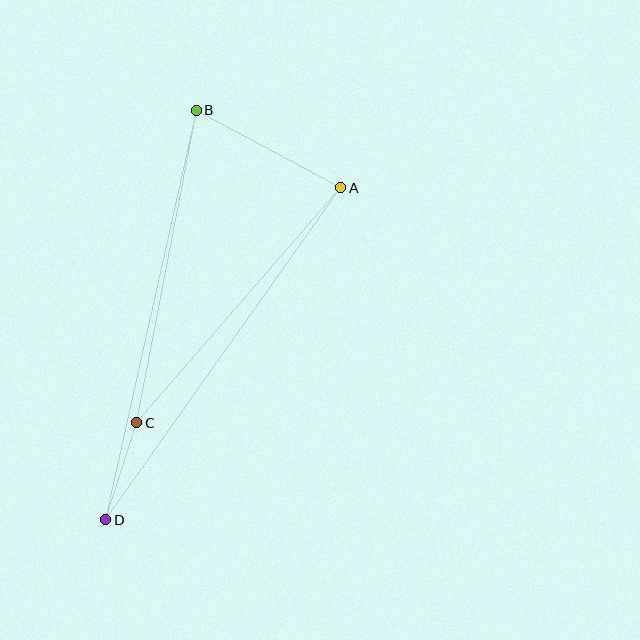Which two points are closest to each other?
Points C and D are closest to each other.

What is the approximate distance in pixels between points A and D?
The distance between A and D is approximately 407 pixels.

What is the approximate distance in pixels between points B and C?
The distance between B and C is approximately 318 pixels.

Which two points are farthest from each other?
Points B and D are farthest from each other.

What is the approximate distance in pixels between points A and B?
The distance between A and B is approximately 164 pixels.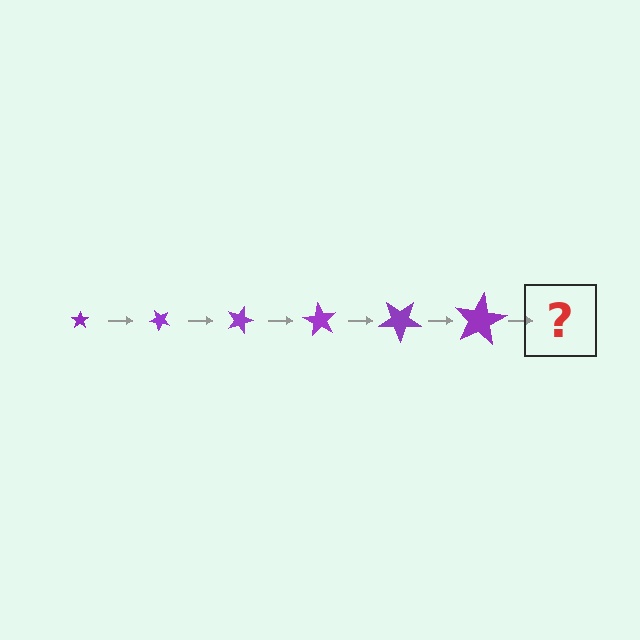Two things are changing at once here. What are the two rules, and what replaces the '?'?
The two rules are that the star grows larger each step and it rotates 45 degrees each step. The '?' should be a star, larger than the previous one and rotated 270 degrees from the start.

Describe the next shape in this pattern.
It should be a star, larger than the previous one and rotated 270 degrees from the start.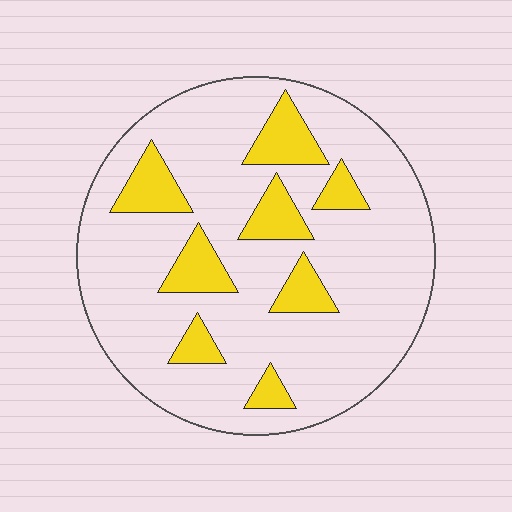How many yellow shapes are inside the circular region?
8.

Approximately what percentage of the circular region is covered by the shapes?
Approximately 20%.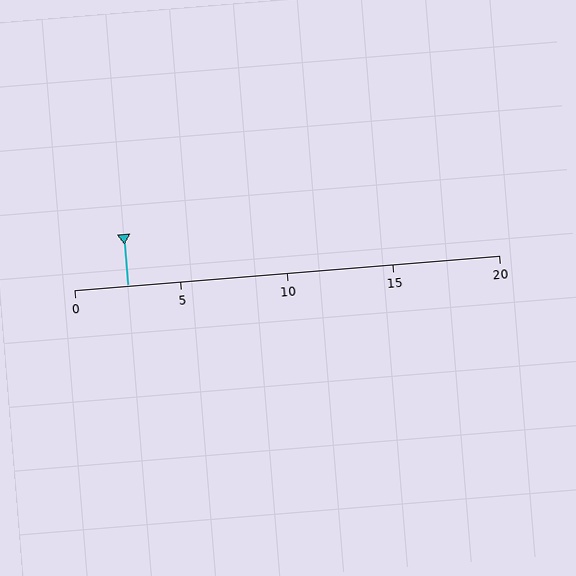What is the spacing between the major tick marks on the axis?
The major ticks are spaced 5 apart.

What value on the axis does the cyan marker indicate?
The marker indicates approximately 2.5.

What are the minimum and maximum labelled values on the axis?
The axis runs from 0 to 20.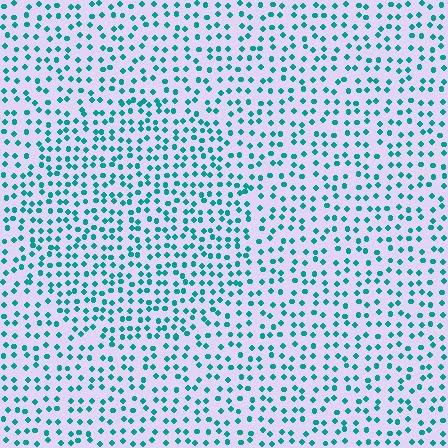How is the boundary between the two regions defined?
The boundary is defined by a change in element density (approximately 1.4x ratio). All elements are the same color, size, and shape.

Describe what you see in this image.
The image contains small teal elements arranged at two different densities. A circle-shaped region is visible where the elements are more densely packed than the surrounding area.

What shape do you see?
I see a circle.